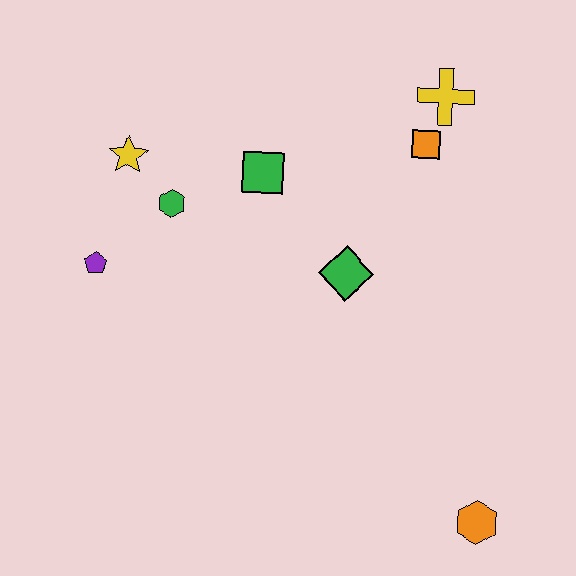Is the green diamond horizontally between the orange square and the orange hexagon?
No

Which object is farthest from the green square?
The orange hexagon is farthest from the green square.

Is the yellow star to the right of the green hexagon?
No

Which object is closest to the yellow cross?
The orange square is closest to the yellow cross.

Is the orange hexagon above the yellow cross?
No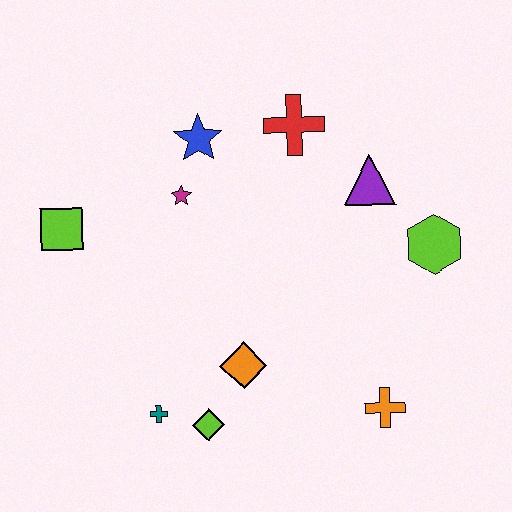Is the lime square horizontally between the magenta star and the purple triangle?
No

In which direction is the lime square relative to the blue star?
The lime square is to the left of the blue star.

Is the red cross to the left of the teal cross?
No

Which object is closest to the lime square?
The magenta star is closest to the lime square.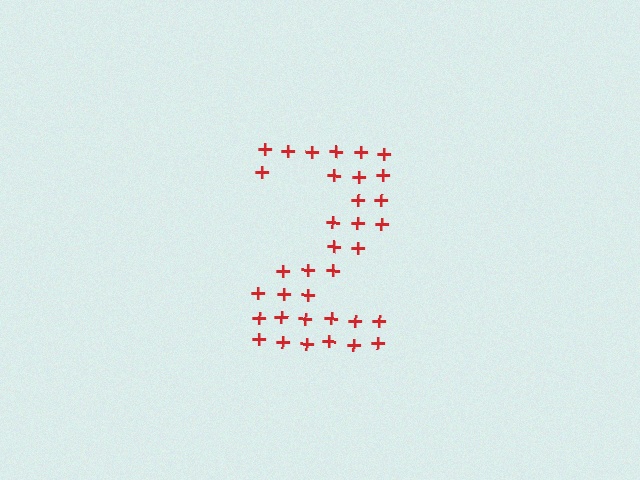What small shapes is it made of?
It is made of small plus signs.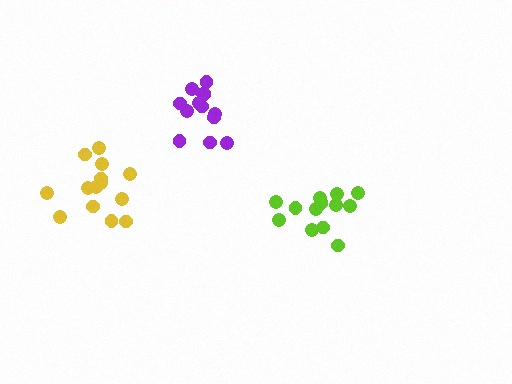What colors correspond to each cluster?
The clusters are colored: purple, lime, yellow.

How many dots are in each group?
Group 1: 13 dots, Group 2: 13 dots, Group 3: 14 dots (40 total).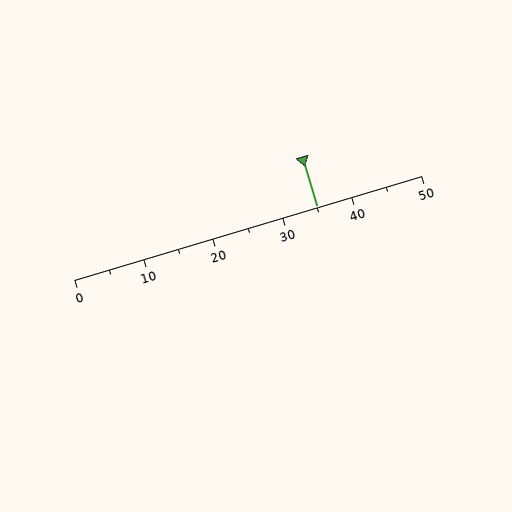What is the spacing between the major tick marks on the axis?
The major ticks are spaced 10 apart.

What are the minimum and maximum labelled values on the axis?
The axis runs from 0 to 50.